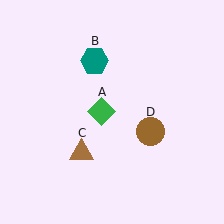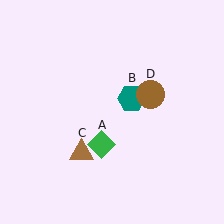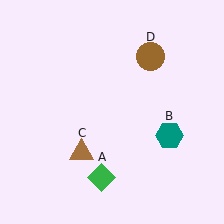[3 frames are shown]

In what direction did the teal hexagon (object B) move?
The teal hexagon (object B) moved down and to the right.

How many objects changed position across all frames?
3 objects changed position: green diamond (object A), teal hexagon (object B), brown circle (object D).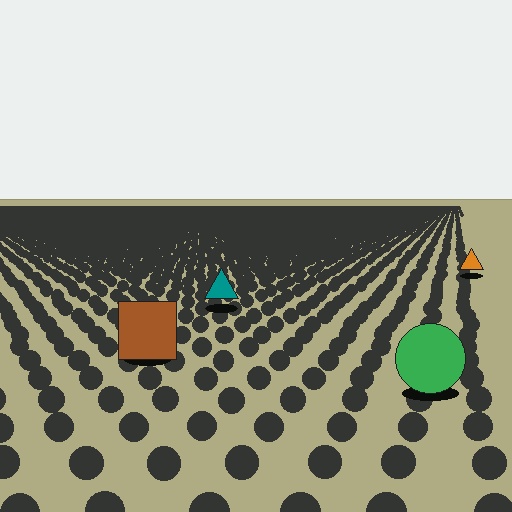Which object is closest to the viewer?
The green circle is closest. The texture marks near it are larger and more spread out.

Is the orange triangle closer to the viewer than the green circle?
No. The green circle is closer — you can tell from the texture gradient: the ground texture is coarser near it.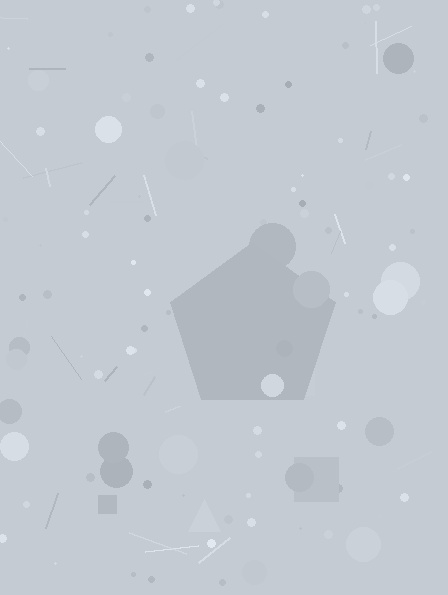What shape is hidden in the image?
A pentagon is hidden in the image.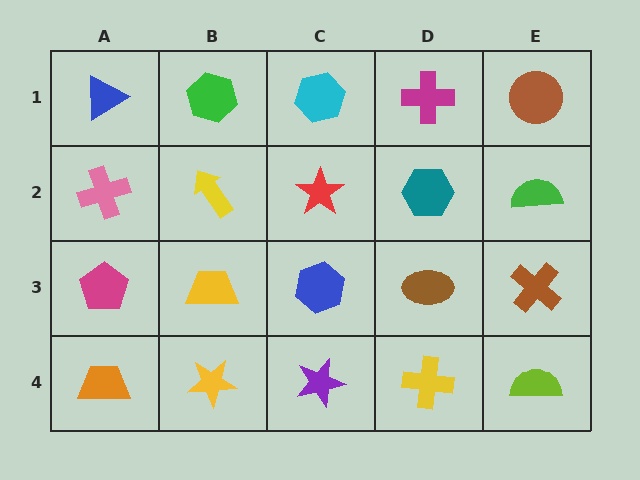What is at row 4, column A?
An orange trapezoid.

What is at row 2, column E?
A green semicircle.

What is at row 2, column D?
A teal hexagon.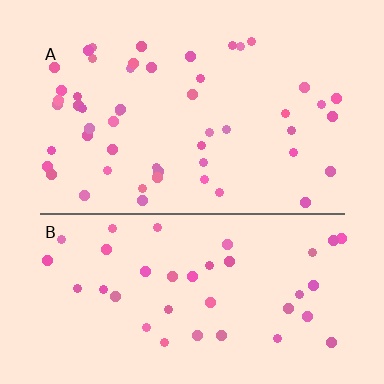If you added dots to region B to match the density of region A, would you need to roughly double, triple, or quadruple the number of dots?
Approximately double.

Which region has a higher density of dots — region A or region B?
A (the top).